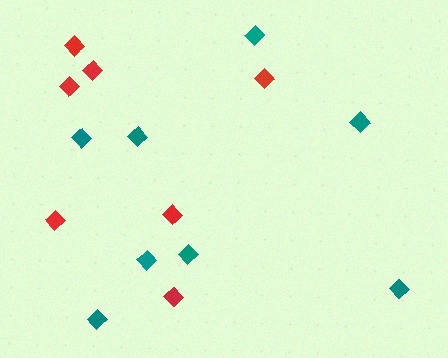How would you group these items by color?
There are 2 groups: one group of red diamonds (7) and one group of teal diamonds (8).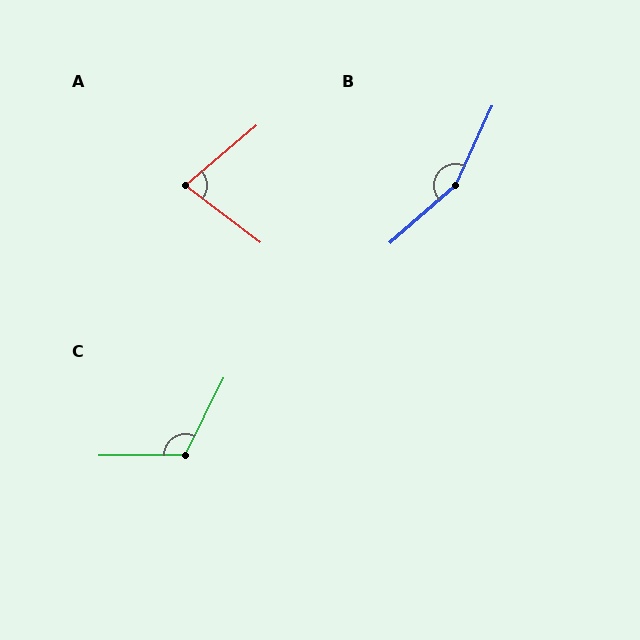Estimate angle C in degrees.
Approximately 117 degrees.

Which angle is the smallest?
A, at approximately 77 degrees.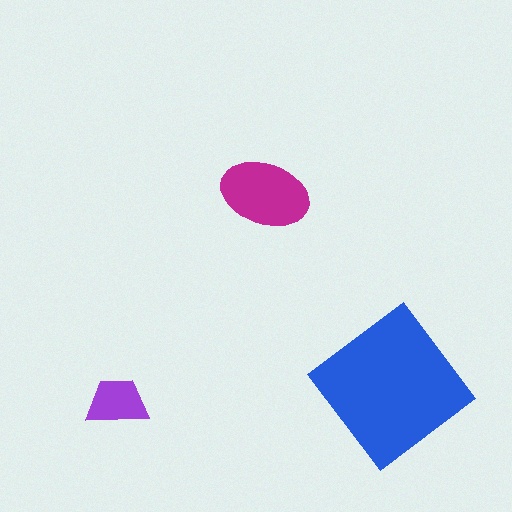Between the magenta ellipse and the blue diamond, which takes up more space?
The blue diamond.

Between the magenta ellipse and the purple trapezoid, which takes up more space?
The magenta ellipse.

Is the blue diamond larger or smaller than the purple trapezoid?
Larger.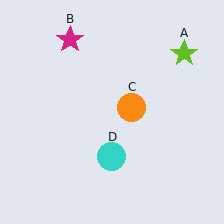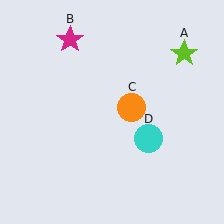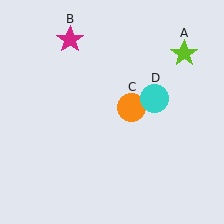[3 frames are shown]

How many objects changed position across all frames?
1 object changed position: cyan circle (object D).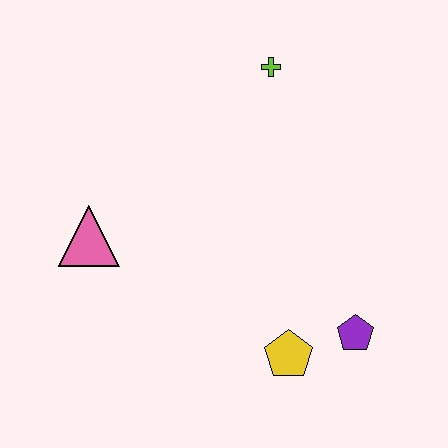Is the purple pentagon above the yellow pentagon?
Yes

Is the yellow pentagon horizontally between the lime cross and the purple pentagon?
Yes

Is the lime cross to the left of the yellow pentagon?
Yes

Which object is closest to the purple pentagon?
The yellow pentagon is closest to the purple pentagon.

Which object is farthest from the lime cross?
The yellow pentagon is farthest from the lime cross.